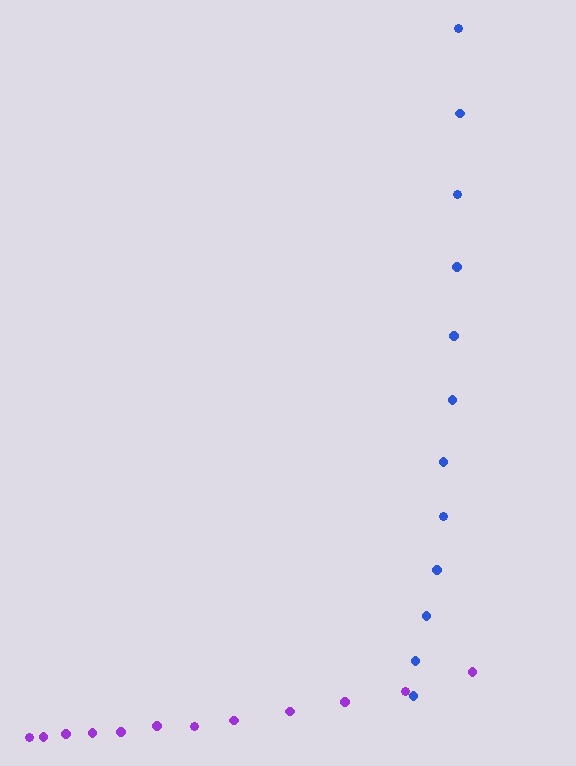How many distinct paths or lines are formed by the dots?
There are 2 distinct paths.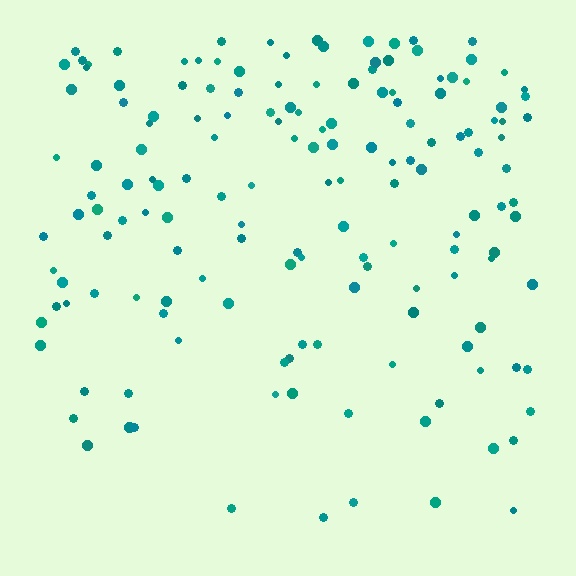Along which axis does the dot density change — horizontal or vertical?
Vertical.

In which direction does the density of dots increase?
From bottom to top, with the top side densest.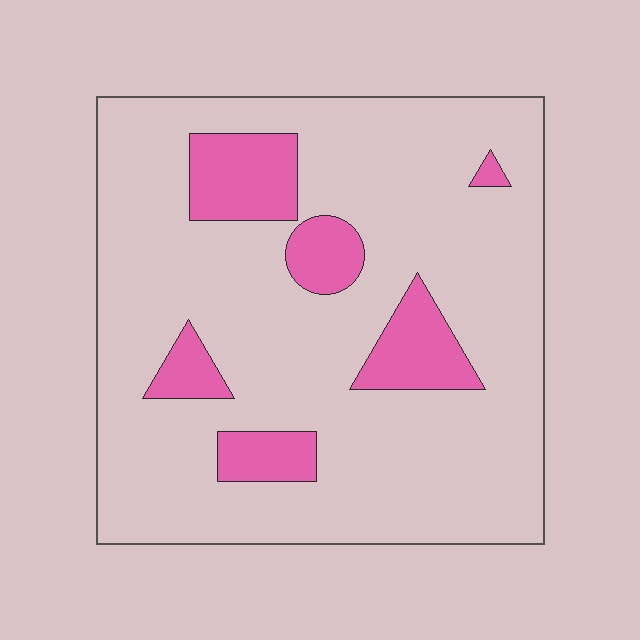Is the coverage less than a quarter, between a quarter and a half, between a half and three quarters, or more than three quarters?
Less than a quarter.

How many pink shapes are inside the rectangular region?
6.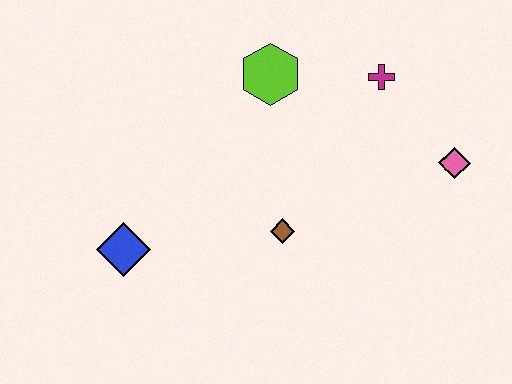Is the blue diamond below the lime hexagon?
Yes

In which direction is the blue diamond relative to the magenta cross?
The blue diamond is to the left of the magenta cross.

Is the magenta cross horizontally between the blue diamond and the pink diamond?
Yes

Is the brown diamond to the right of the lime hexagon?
Yes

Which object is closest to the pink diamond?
The magenta cross is closest to the pink diamond.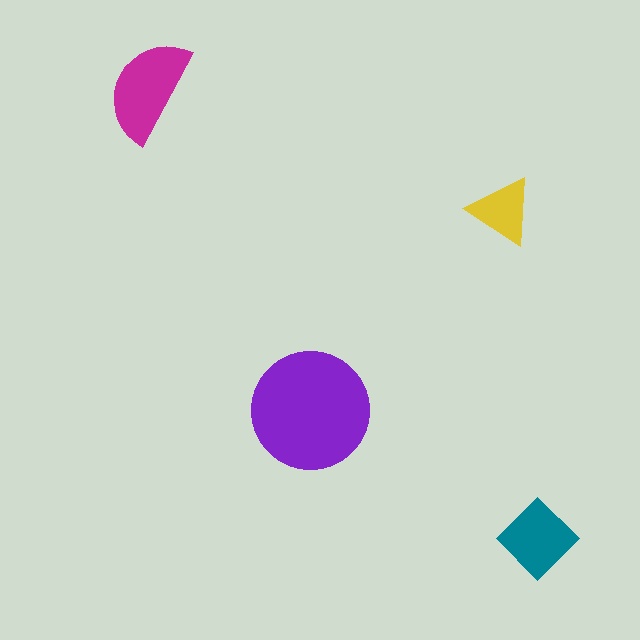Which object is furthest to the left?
The magenta semicircle is leftmost.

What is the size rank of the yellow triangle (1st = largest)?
4th.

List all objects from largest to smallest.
The purple circle, the magenta semicircle, the teal diamond, the yellow triangle.